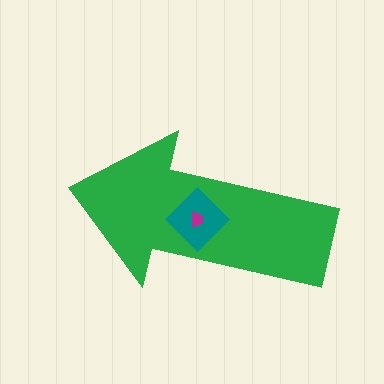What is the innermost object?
The magenta trapezoid.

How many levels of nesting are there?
3.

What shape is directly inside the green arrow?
The teal diamond.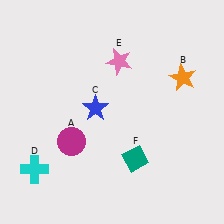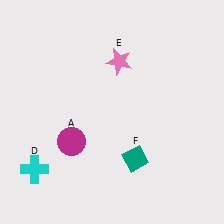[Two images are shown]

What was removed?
The blue star (C), the orange star (B) were removed in Image 2.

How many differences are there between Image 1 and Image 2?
There are 2 differences between the two images.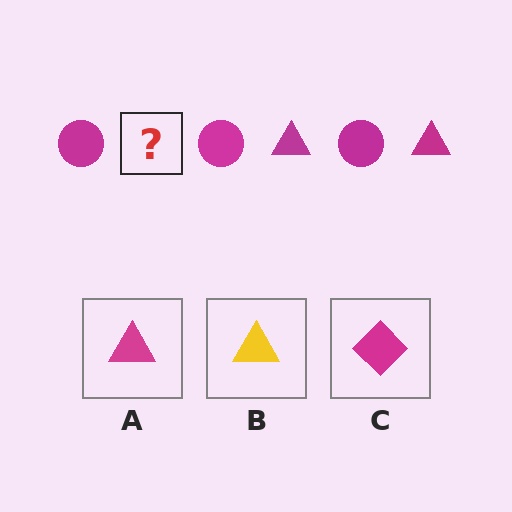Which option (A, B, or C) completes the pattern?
A.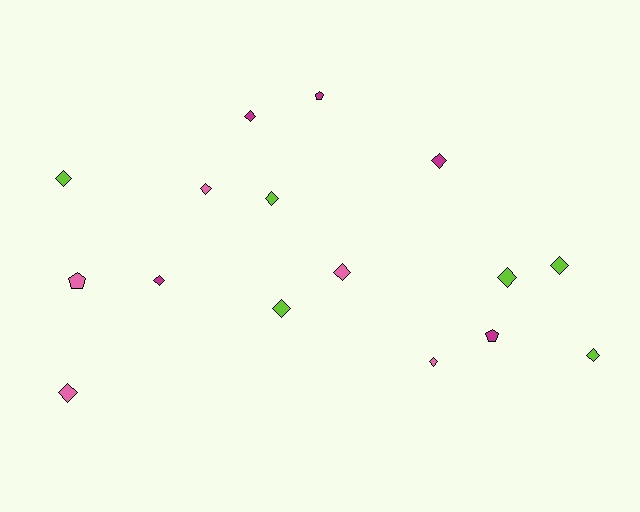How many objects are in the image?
There are 16 objects.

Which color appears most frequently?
Lime, with 6 objects.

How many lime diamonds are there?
There are 6 lime diamonds.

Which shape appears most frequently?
Diamond, with 13 objects.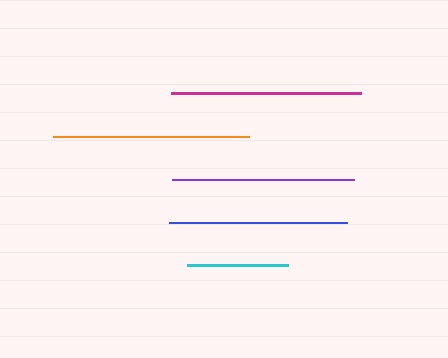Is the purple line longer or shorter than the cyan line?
The purple line is longer than the cyan line.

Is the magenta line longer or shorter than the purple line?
The magenta line is longer than the purple line.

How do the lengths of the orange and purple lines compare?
The orange and purple lines are approximately the same length.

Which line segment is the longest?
The orange line is the longest at approximately 195 pixels.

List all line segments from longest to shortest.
From longest to shortest: orange, magenta, purple, blue, cyan.